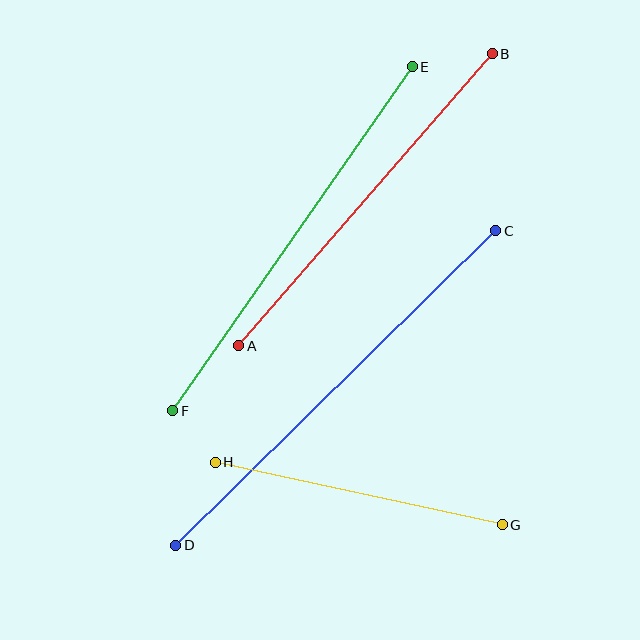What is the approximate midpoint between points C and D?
The midpoint is at approximately (336, 388) pixels.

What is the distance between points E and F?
The distance is approximately 419 pixels.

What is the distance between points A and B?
The distance is approximately 386 pixels.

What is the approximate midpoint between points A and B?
The midpoint is at approximately (365, 200) pixels.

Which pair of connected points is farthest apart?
Points C and D are farthest apart.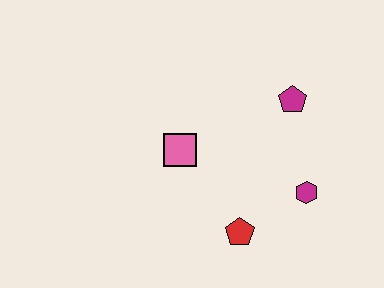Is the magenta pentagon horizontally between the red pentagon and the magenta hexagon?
Yes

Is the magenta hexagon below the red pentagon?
No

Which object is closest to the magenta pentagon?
The magenta hexagon is closest to the magenta pentagon.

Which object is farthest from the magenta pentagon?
The red pentagon is farthest from the magenta pentagon.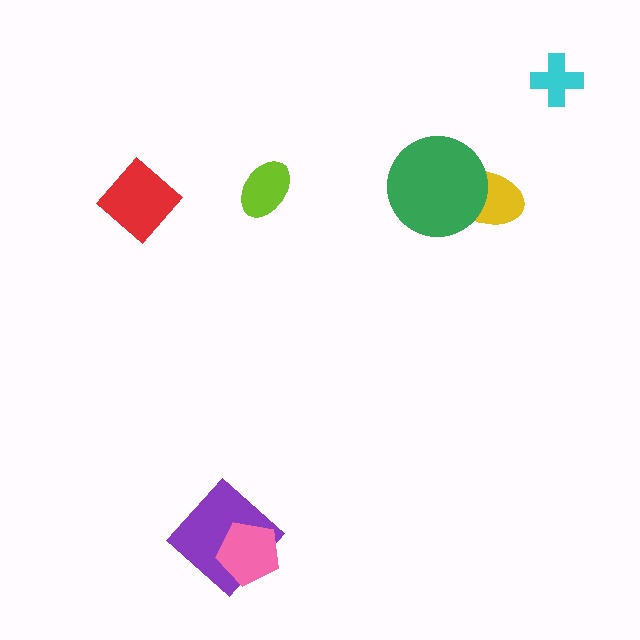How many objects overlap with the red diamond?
0 objects overlap with the red diamond.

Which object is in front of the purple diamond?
The pink pentagon is in front of the purple diamond.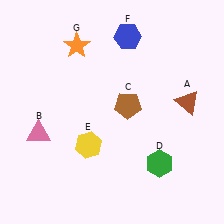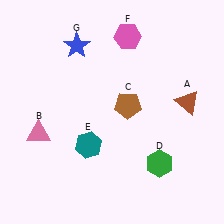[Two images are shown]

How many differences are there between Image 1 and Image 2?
There are 3 differences between the two images.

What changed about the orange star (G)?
In Image 1, G is orange. In Image 2, it changed to blue.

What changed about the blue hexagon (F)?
In Image 1, F is blue. In Image 2, it changed to pink.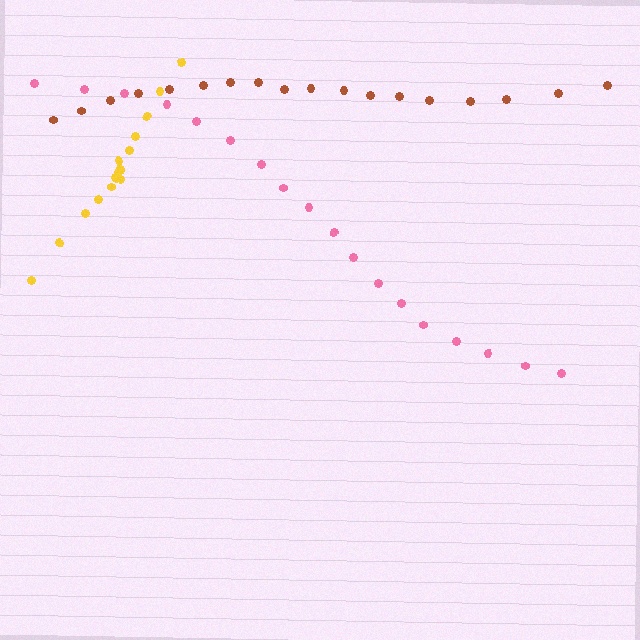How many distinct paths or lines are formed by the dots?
There are 3 distinct paths.